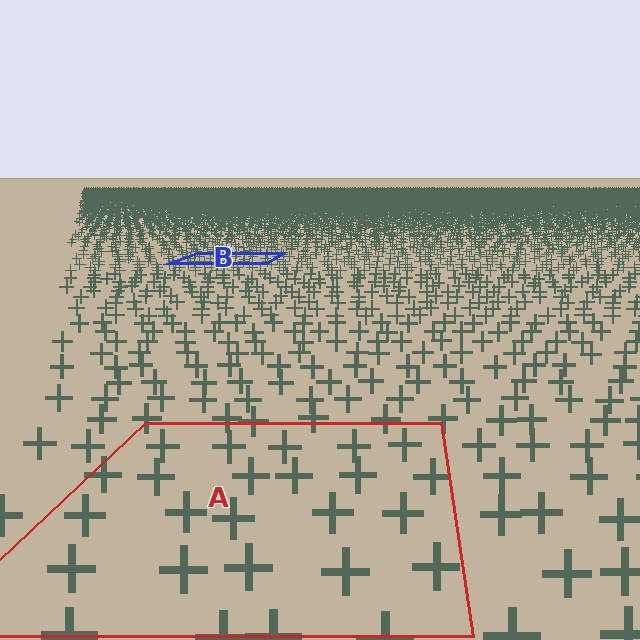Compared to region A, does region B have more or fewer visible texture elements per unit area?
Region B has more texture elements per unit area — they are packed more densely because it is farther away.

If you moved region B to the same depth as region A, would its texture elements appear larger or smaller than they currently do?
They would appear larger. At a closer depth, the same texture elements are projected at a bigger on-screen size.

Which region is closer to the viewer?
Region A is closer. The texture elements there are larger and more spread out.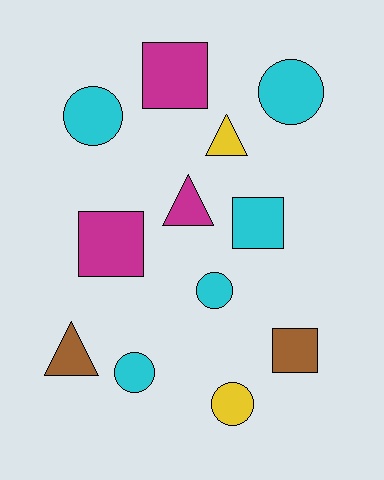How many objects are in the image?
There are 12 objects.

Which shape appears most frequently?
Circle, with 5 objects.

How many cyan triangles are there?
There are no cyan triangles.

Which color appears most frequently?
Cyan, with 5 objects.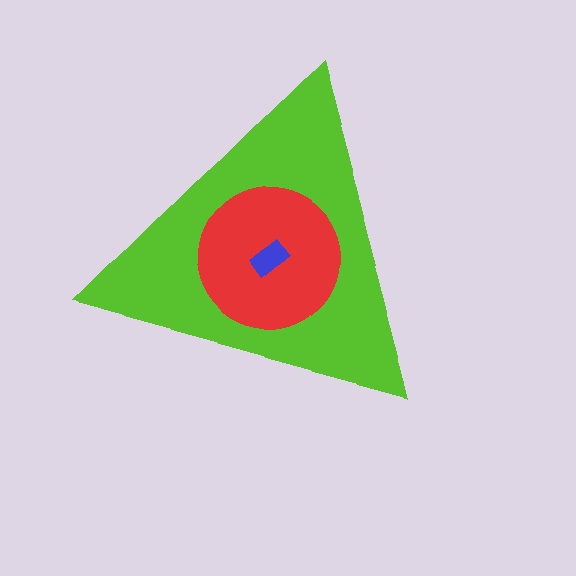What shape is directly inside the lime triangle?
The red circle.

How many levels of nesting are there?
3.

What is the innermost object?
The blue rectangle.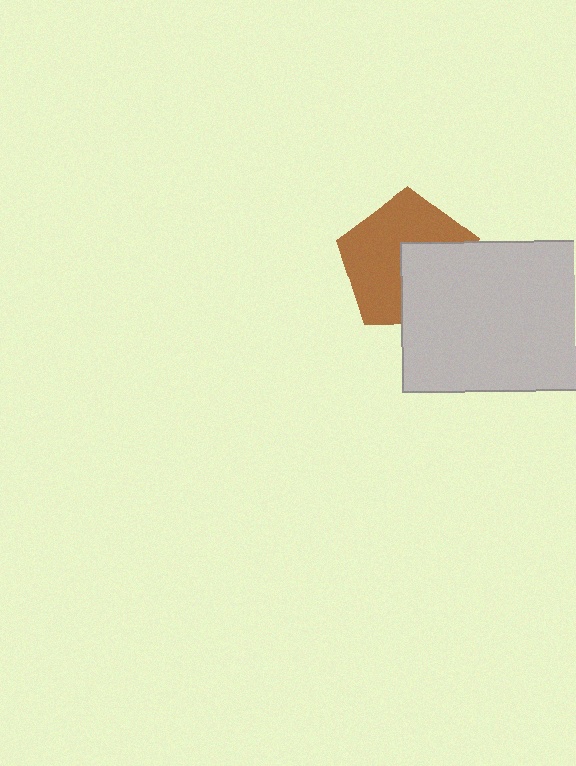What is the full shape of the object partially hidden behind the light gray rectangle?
The partially hidden object is a brown pentagon.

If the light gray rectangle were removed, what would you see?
You would see the complete brown pentagon.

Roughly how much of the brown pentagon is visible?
About half of it is visible (roughly 60%).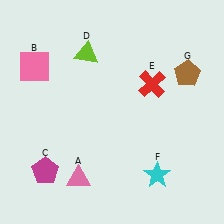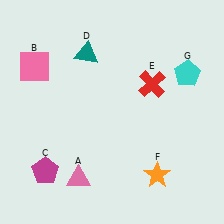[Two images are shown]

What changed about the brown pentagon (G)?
In Image 1, G is brown. In Image 2, it changed to cyan.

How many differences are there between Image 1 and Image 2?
There are 3 differences between the two images.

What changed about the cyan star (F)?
In Image 1, F is cyan. In Image 2, it changed to orange.